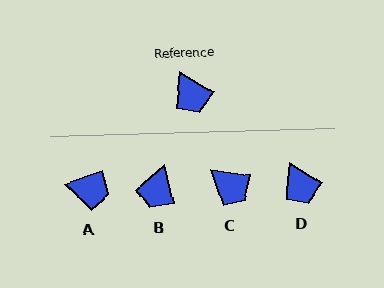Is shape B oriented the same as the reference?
No, it is off by about 44 degrees.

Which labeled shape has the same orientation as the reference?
D.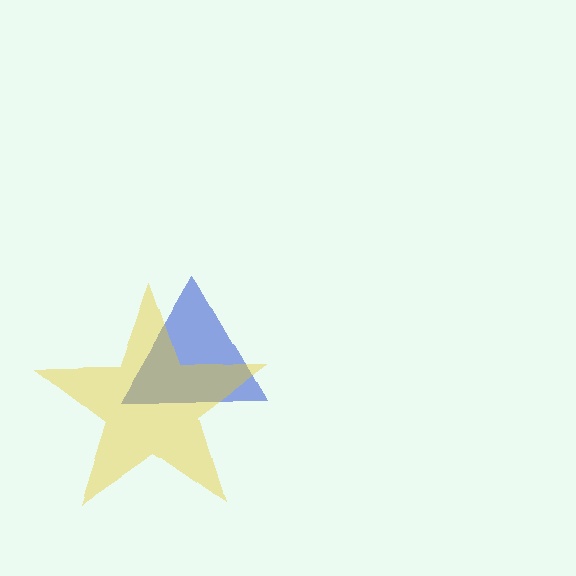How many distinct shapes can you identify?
There are 2 distinct shapes: a blue triangle, a yellow star.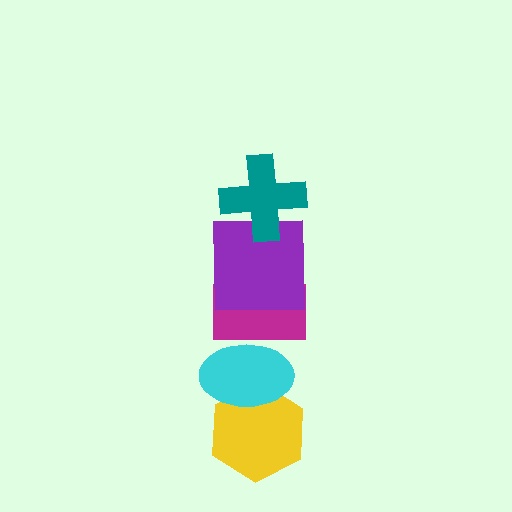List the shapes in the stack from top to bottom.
From top to bottom: the teal cross, the purple square, the magenta rectangle, the cyan ellipse, the yellow hexagon.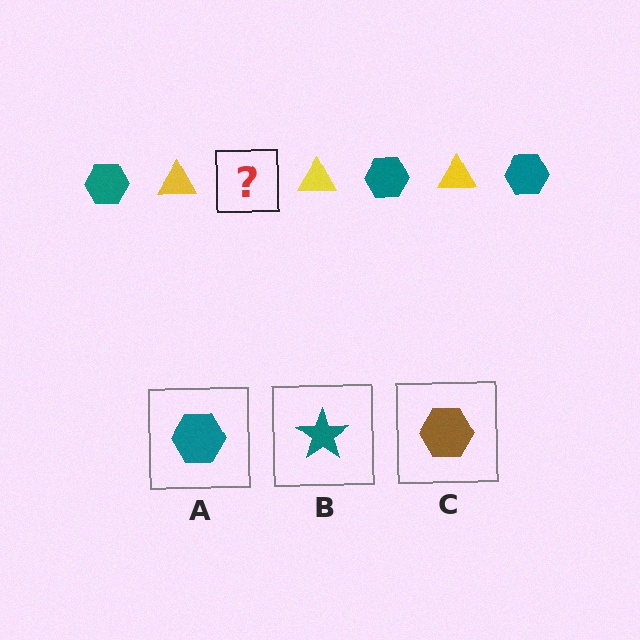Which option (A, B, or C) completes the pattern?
A.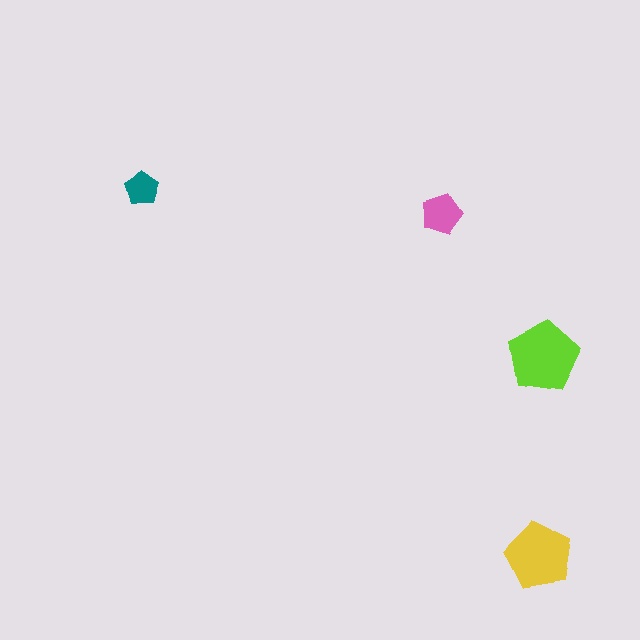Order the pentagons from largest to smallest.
the lime one, the yellow one, the pink one, the teal one.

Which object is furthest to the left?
The teal pentagon is leftmost.